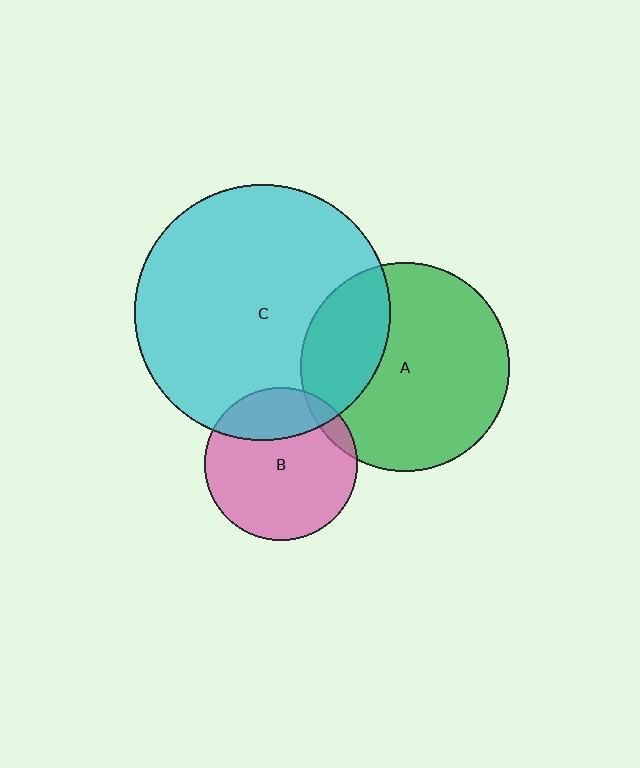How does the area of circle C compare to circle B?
Approximately 2.8 times.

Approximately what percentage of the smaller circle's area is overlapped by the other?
Approximately 25%.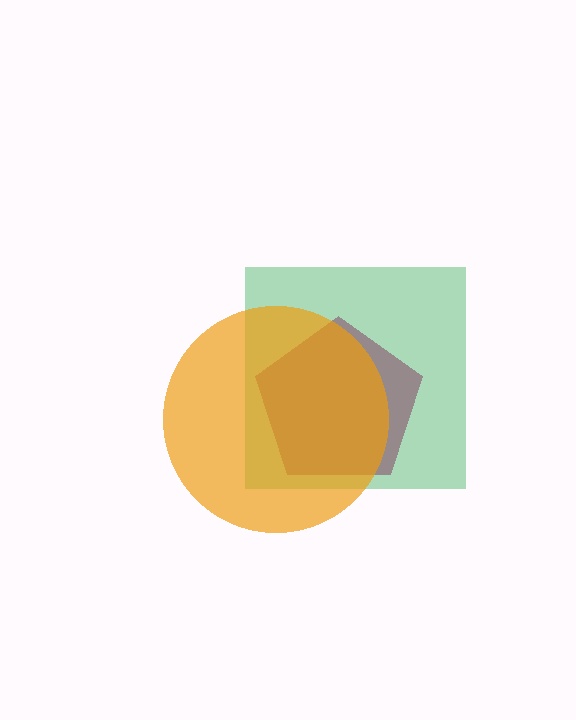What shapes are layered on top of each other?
The layered shapes are: a magenta pentagon, a green square, an orange circle.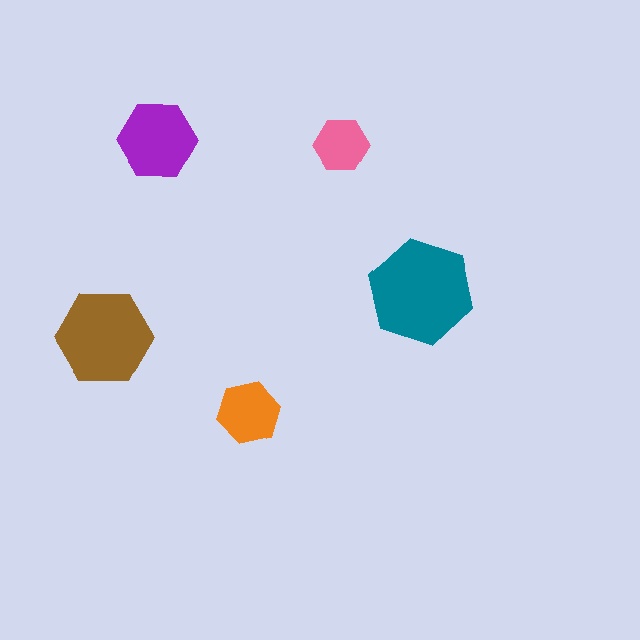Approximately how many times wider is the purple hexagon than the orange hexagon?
About 1.5 times wider.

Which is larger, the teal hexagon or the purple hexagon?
The teal one.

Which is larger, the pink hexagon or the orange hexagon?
The orange one.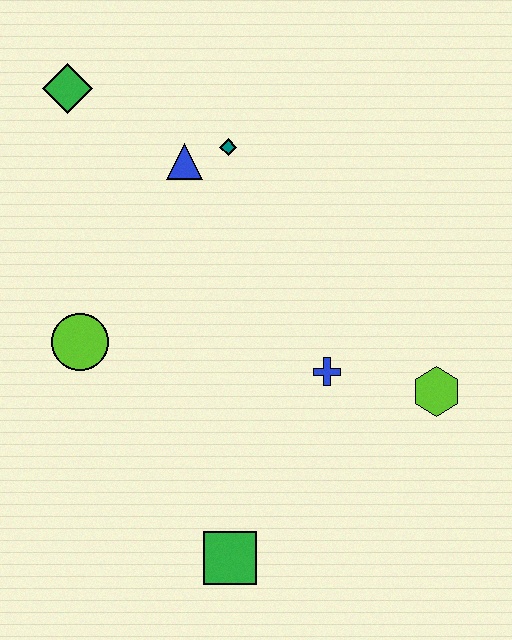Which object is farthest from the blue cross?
The green diamond is farthest from the blue cross.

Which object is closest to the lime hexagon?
The blue cross is closest to the lime hexagon.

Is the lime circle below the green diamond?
Yes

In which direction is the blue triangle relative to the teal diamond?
The blue triangle is to the left of the teal diamond.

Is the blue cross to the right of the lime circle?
Yes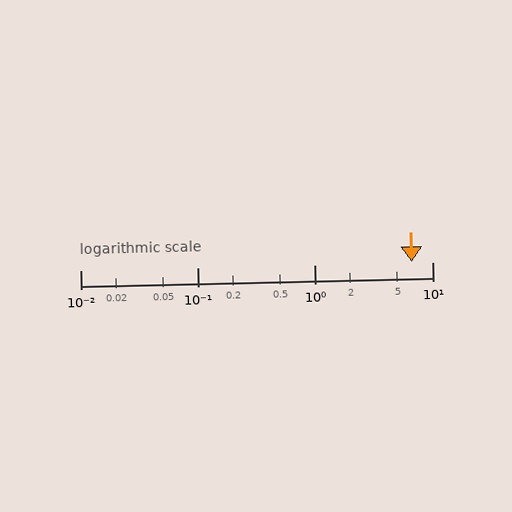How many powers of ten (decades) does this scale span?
The scale spans 3 decades, from 0.01 to 10.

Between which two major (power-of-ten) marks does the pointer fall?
The pointer is between 1 and 10.